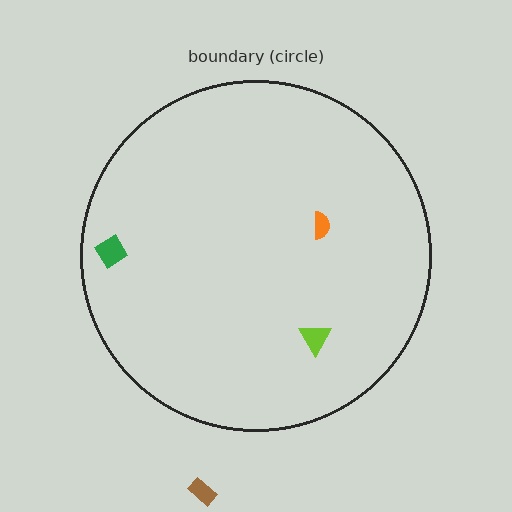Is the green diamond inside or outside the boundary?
Inside.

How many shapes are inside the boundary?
3 inside, 1 outside.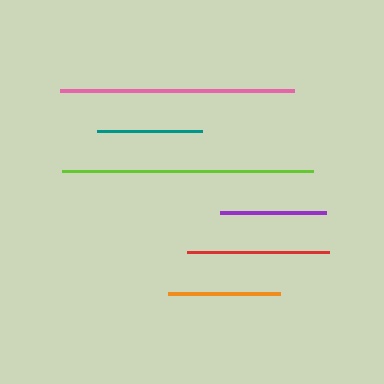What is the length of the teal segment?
The teal segment is approximately 105 pixels long.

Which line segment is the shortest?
The teal line is the shortest at approximately 105 pixels.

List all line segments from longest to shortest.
From longest to shortest: lime, pink, red, orange, purple, teal.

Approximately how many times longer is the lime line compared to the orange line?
The lime line is approximately 2.3 times the length of the orange line.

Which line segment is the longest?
The lime line is the longest at approximately 252 pixels.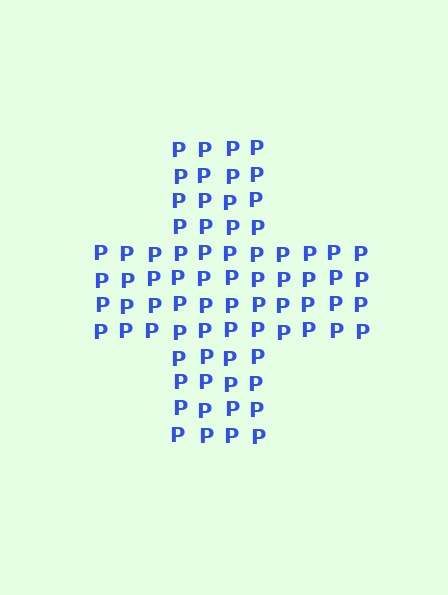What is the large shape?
The large shape is a cross.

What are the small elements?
The small elements are letter P's.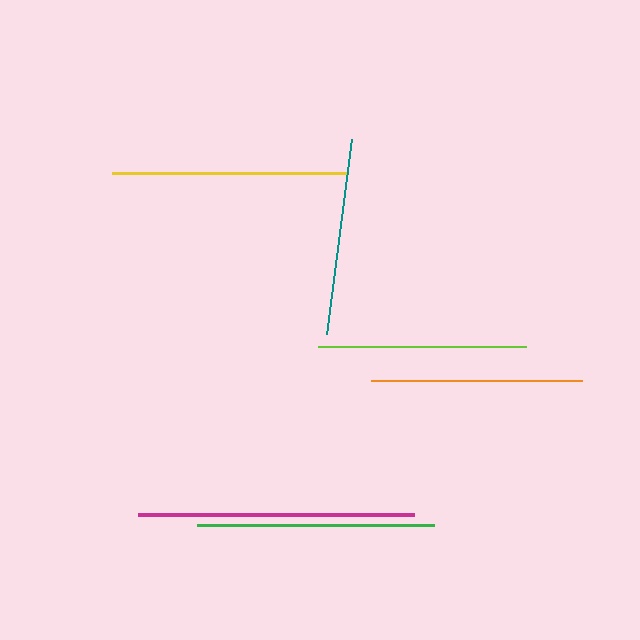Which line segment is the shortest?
The teal line is the shortest at approximately 196 pixels.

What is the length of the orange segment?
The orange segment is approximately 211 pixels long.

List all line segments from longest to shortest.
From longest to shortest: magenta, green, yellow, orange, lime, teal.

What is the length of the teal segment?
The teal segment is approximately 196 pixels long.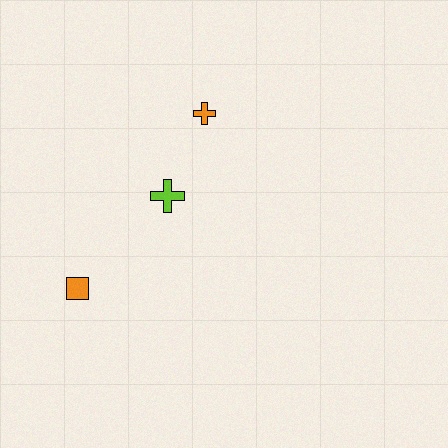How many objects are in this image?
There are 3 objects.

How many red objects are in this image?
There are no red objects.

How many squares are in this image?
There is 1 square.